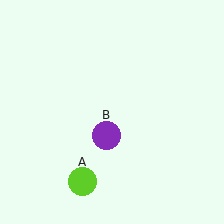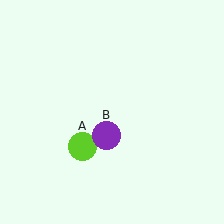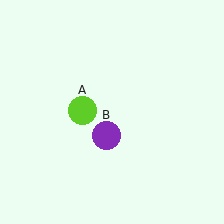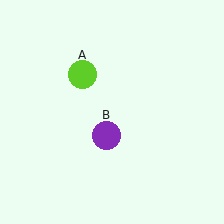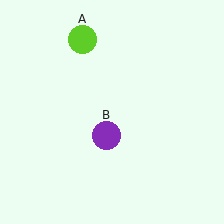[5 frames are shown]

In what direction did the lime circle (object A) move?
The lime circle (object A) moved up.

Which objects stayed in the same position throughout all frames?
Purple circle (object B) remained stationary.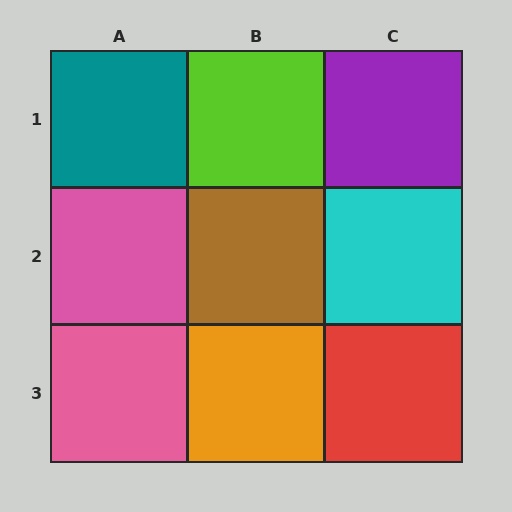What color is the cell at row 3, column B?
Orange.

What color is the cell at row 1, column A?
Teal.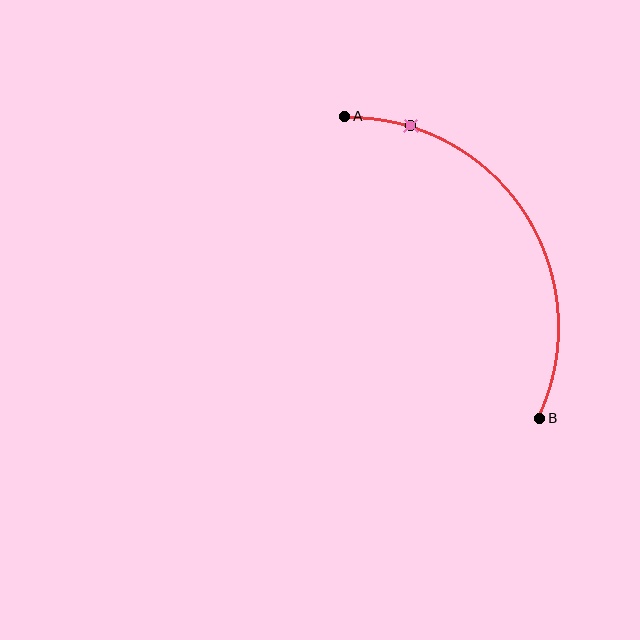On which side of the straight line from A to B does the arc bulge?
The arc bulges to the right of the straight line connecting A and B.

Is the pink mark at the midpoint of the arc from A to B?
No. The pink mark lies on the arc but is closer to endpoint A. The arc midpoint would be at the point on the curve equidistant along the arc from both A and B.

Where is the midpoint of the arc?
The arc midpoint is the point on the curve farthest from the straight line joining A and B. It sits to the right of that line.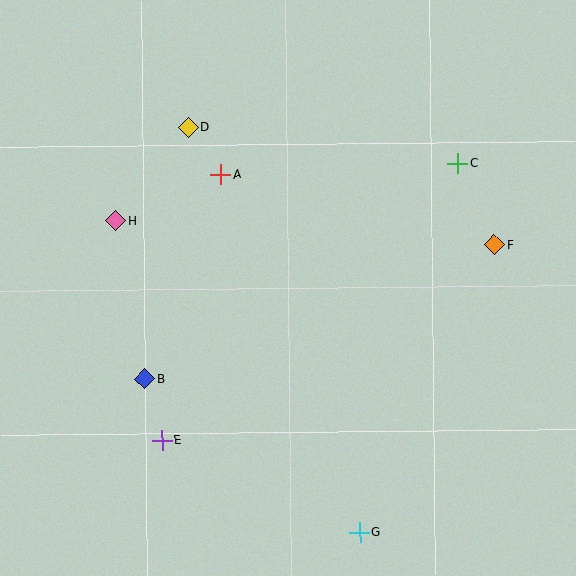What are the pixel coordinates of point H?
Point H is at (116, 220).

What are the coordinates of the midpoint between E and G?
The midpoint between E and G is at (261, 487).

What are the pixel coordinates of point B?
Point B is at (145, 379).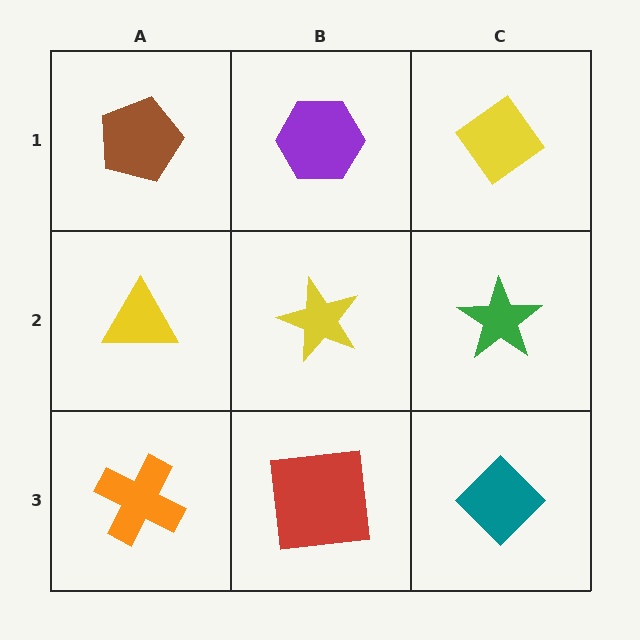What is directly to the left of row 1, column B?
A brown pentagon.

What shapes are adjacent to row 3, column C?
A green star (row 2, column C), a red square (row 3, column B).